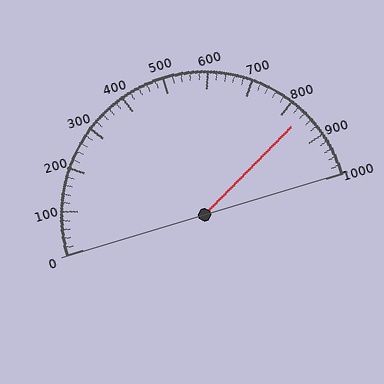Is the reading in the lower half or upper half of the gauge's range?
The reading is in the upper half of the range (0 to 1000).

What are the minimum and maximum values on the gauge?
The gauge ranges from 0 to 1000.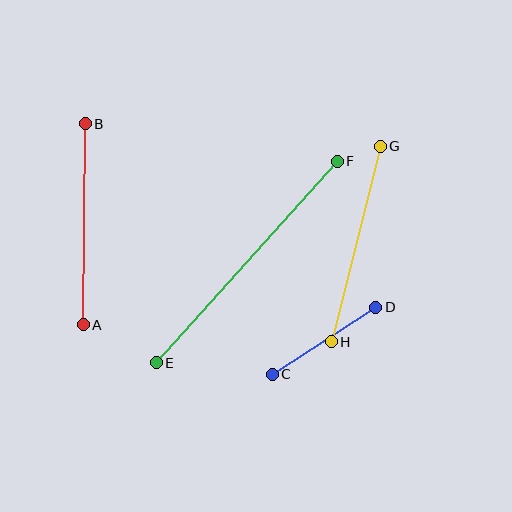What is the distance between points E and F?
The distance is approximately 271 pixels.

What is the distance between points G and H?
The distance is approximately 201 pixels.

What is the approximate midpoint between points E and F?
The midpoint is at approximately (247, 262) pixels.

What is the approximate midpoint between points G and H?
The midpoint is at approximately (356, 244) pixels.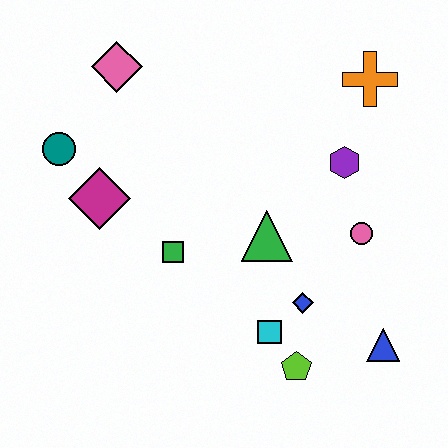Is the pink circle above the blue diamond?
Yes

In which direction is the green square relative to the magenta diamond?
The green square is to the right of the magenta diamond.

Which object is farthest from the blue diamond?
The pink diamond is farthest from the blue diamond.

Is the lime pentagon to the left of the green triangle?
No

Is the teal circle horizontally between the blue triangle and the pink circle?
No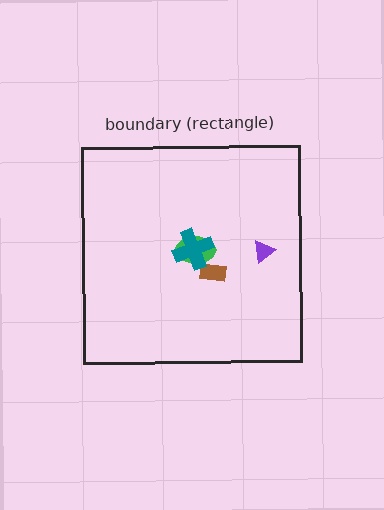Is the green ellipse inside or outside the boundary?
Inside.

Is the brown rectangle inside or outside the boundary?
Inside.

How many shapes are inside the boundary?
4 inside, 0 outside.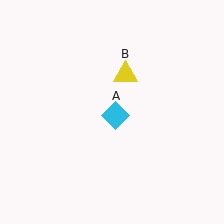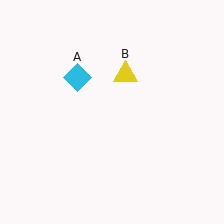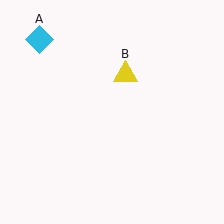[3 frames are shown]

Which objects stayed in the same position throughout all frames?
Yellow triangle (object B) remained stationary.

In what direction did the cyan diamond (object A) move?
The cyan diamond (object A) moved up and to the left.